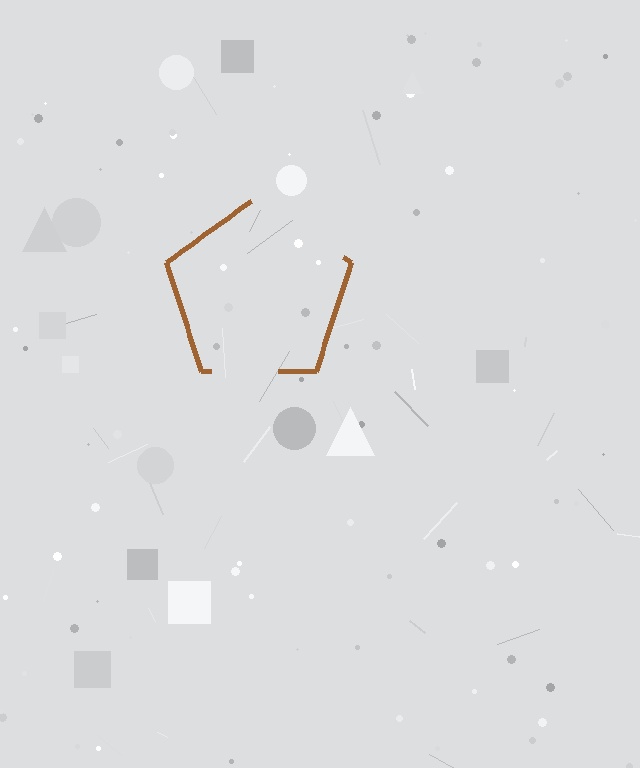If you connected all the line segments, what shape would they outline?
They would outline a pentagon.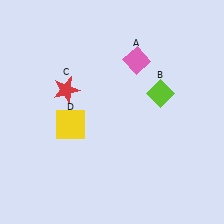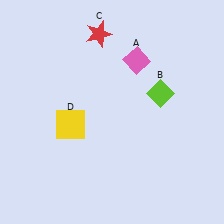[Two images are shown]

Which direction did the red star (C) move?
The red star (C) moved up.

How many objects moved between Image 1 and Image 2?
1 object moved between the two images.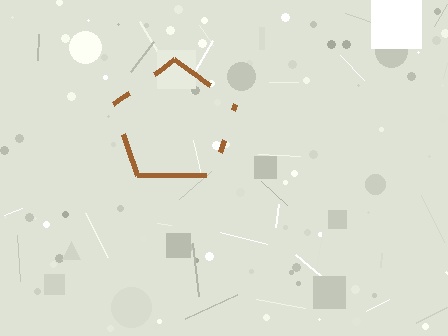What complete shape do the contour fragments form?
The contour fragments form a pentagon.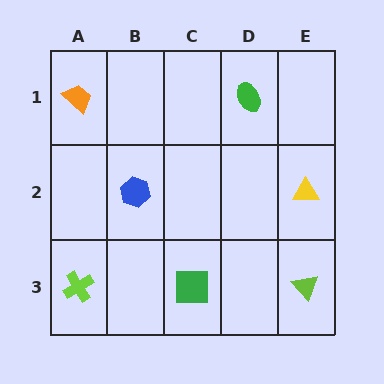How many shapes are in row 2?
2 shapes.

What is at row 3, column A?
A lime cross.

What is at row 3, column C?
A green square.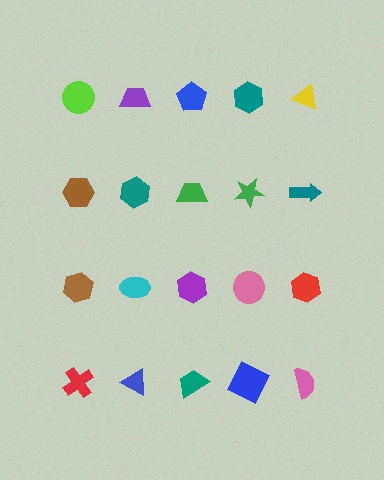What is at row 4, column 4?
A blue square.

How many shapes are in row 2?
5 shapes.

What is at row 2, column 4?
A green star.